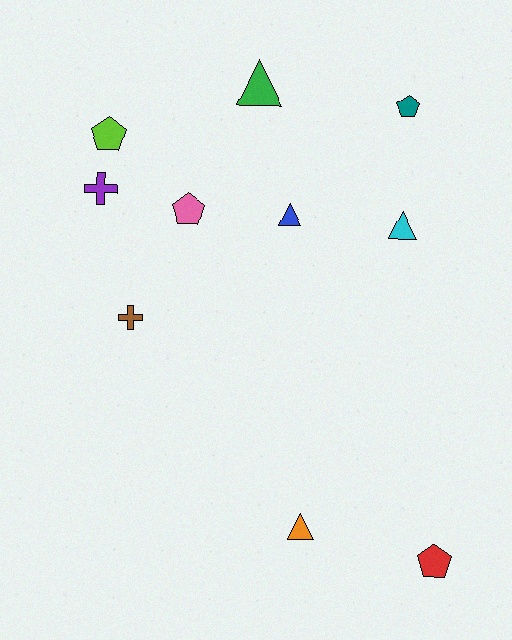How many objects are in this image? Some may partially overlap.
There are 10 objects.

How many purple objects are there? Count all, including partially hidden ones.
There is 1 purple object.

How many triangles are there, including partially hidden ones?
There are 4 triangles.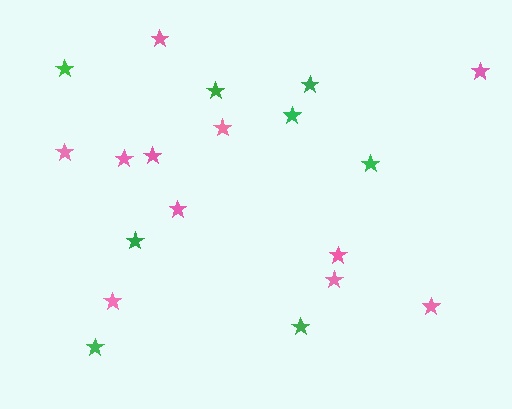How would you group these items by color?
There are 2 groups: one group of green stars (8) and one group of pink stars (11).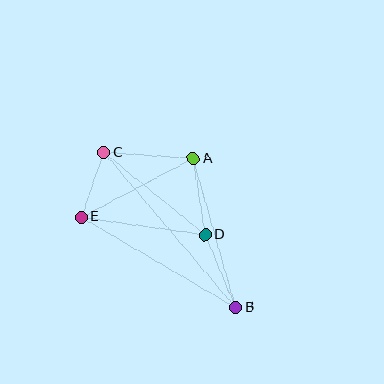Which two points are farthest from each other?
Points B and C are farthest from each other.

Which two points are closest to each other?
Points C and E are closest to each other.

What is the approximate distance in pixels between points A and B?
The distance between A and B is approximately 155 pixels.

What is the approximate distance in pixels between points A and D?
The distance between A and D is approximately 77 pixels.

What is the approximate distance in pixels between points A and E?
The distance between A and E is approximately 127 pixels.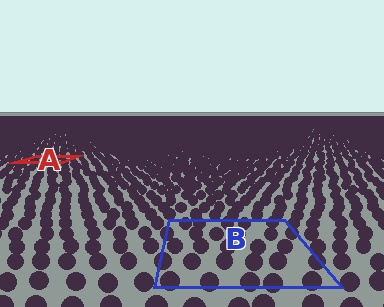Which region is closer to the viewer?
Region B is closer. The texture elements there are larger and more spread out.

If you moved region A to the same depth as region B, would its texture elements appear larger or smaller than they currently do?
They would appear larger. At a closer depth, the same texture elements are projected at a bigger on-screen size.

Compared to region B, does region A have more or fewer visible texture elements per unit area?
Region A has more texture elements per unit area — they are packed more densely because it is farther away.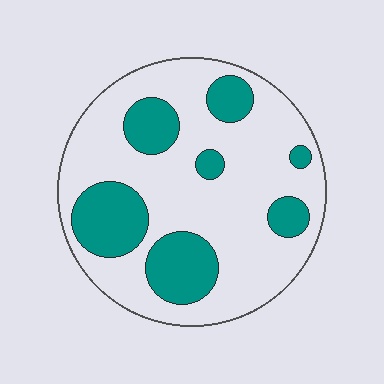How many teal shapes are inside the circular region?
7.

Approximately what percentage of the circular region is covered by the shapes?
Approximately 30%.